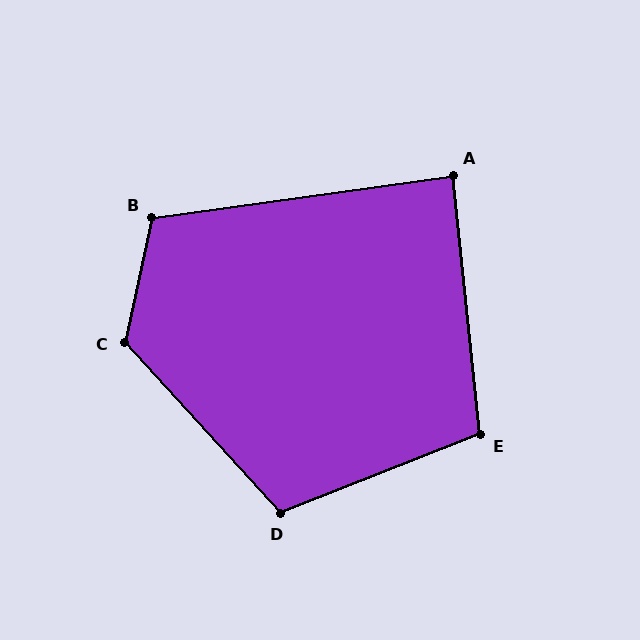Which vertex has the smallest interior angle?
A, at approximately 88 degrees.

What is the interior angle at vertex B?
Approximately 110 degrees (obtuse).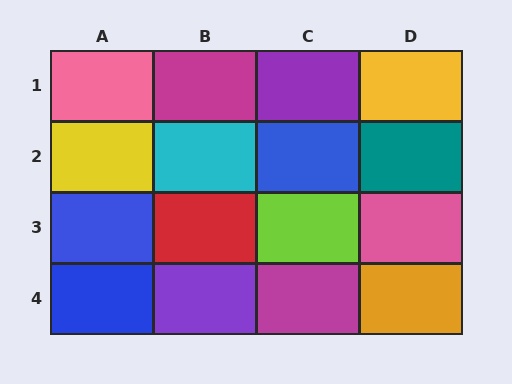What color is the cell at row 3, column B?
Red.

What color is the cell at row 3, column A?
Blue.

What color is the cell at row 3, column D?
Pink.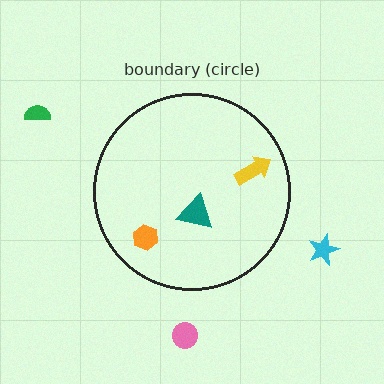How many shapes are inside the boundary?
3 inside, 3 outside.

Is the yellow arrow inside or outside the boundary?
Inside.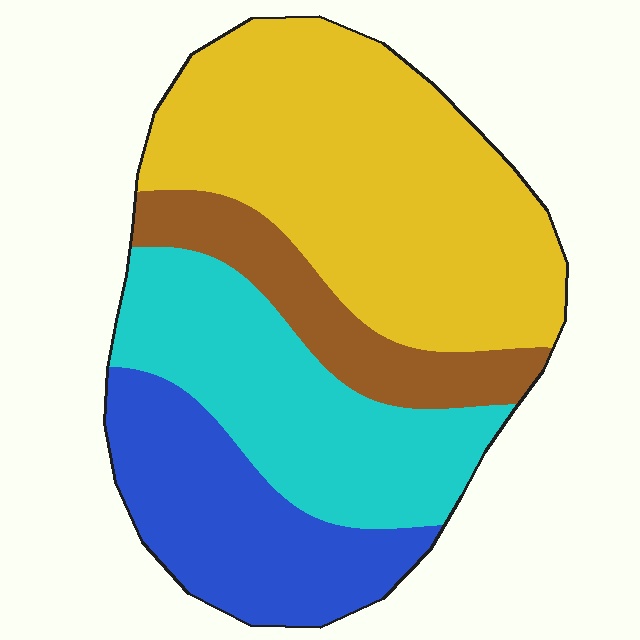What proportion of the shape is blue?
Blue takes up about one fifth (1/5) of the shape.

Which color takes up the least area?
Brown, at roughly 15%.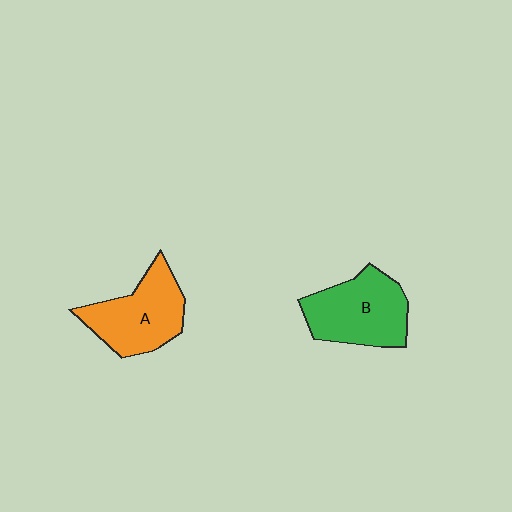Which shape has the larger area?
Shape B (green).